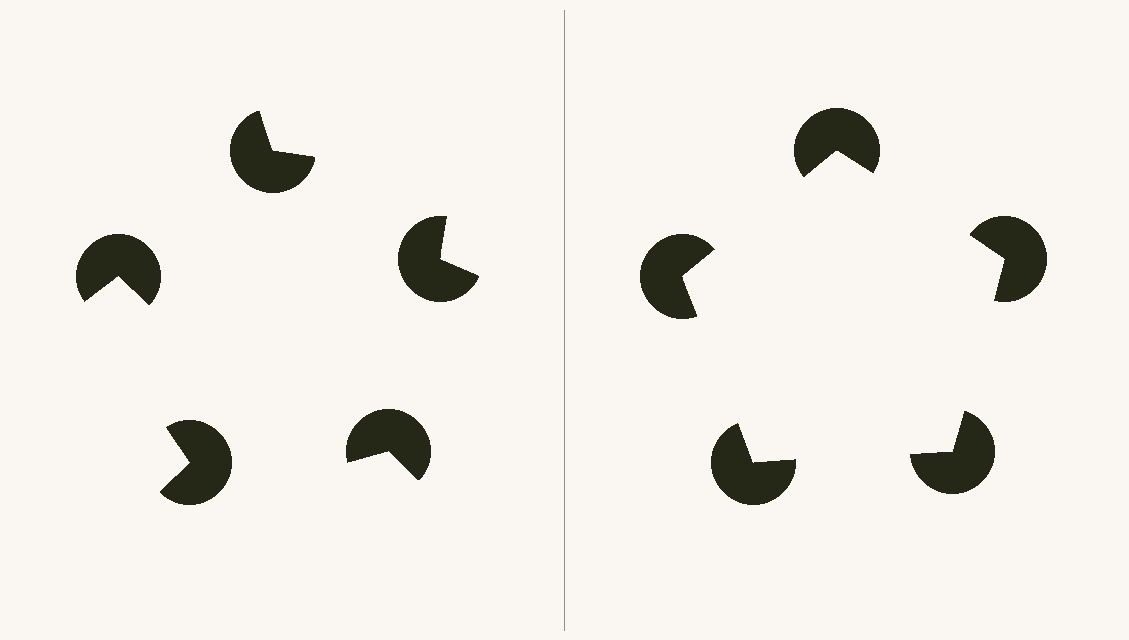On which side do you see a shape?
An illusory pentagon appears on the right side. On the left side the wedge cuts are rotated, so no coherent shape forms.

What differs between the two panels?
The pac-man discs are positioned identically on both sides; only the wedge orientations differ. On the right they align to a pentagon; on the left they are misaligned.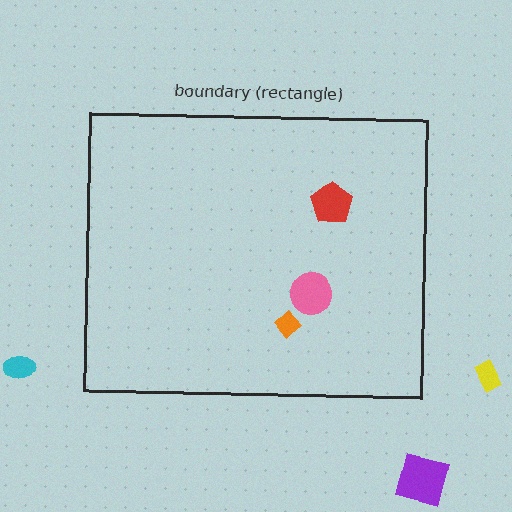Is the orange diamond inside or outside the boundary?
Inside.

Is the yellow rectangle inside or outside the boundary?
Outside.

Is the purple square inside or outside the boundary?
Outside.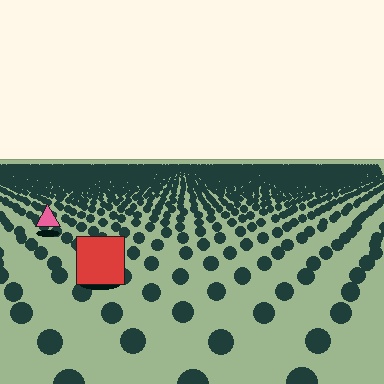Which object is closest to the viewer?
The red square is closest. The texture marks near it are larger and more spread out.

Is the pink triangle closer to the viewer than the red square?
No. The red square is closer — you can tell from the texture gradient: the ground texture is coarser near it.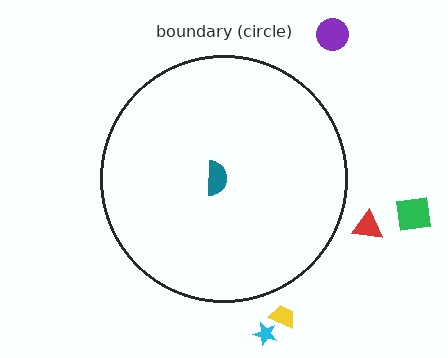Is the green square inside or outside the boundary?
Outside.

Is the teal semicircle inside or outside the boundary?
Inside.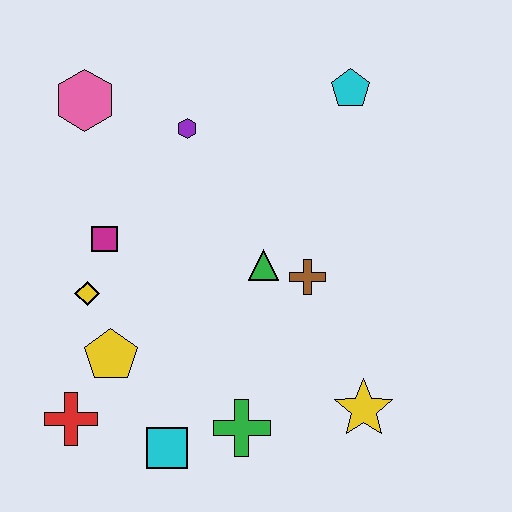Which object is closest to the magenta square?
The yellow diamond is closest to the magenta square.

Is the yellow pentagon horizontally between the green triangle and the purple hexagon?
No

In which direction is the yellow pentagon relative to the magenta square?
The yellow pentagon is below the magenta square.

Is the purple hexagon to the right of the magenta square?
Yes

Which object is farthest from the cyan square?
The cyan pentagon is farthest from the cyan square.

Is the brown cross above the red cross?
Yes